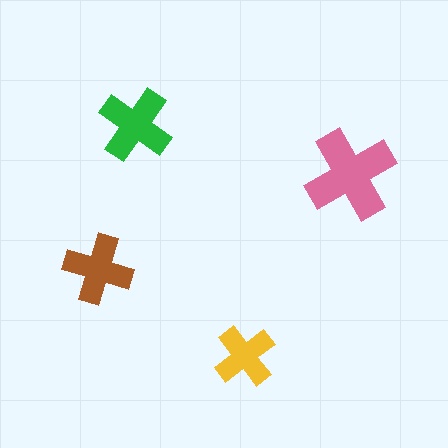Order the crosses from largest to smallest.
the pink one, the green one, the brown one, the yellow one.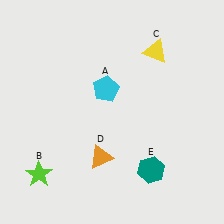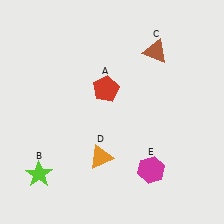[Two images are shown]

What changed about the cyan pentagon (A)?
In Image 1, A is cyan. In Image 2, it changed to red.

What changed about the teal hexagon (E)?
In Image 1, E is teal. In Image 2, it changed to magenta.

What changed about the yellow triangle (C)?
In Image 1, C is yellow. In Image 2, it changed to brown.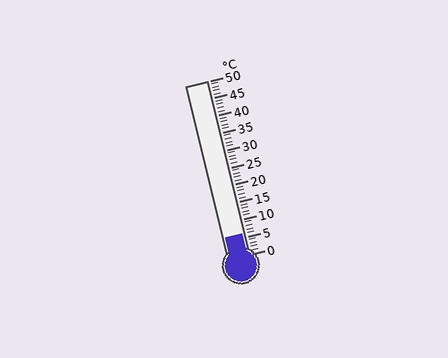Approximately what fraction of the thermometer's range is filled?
The thermometer is filled to approximately 10% of its range.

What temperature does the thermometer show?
The thermometer shows approximately 6°C.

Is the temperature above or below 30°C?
The temperature is below 30°C.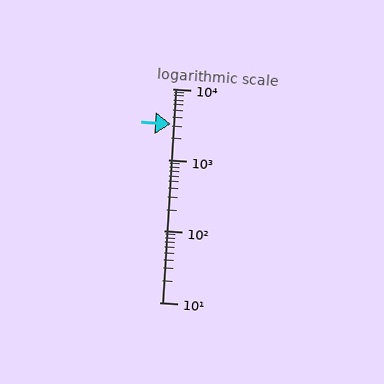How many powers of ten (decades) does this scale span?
The scale spans 3 decades, from 10 to 10000.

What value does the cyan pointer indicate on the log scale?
The pointer indicates approximately 3200.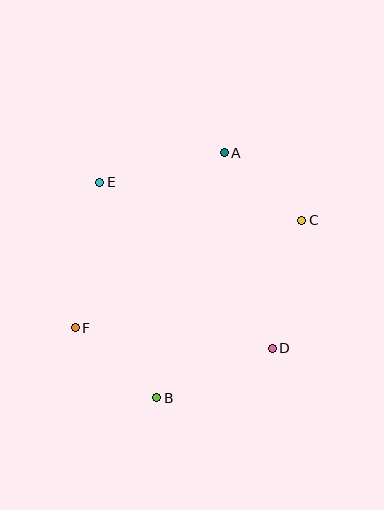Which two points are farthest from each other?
Points A and B are farthest from each other.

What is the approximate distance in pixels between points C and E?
The distance between C and E is approximately 206 pixels.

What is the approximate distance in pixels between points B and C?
The distance between B and C is approximately 229 pixels.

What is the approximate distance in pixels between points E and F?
The distance between E and F is approximately 147 pixels.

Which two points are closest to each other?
Points A and C are closest to each other.